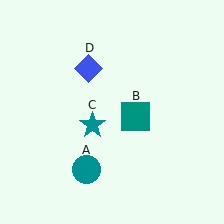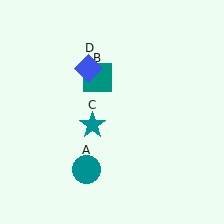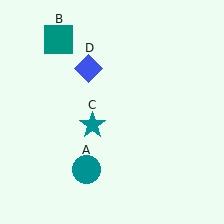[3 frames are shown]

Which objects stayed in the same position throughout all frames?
Teal circle (object A) and teal star (object C) and blue diamond (object D) remained stationary.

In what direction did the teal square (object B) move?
The teal square (object B) moved up and to the left.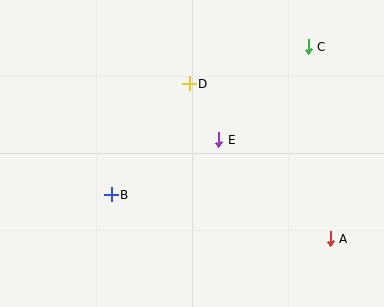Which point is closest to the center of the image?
Point E at (219, 140) is closest to the center.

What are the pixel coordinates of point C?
Point C is at (308, 47).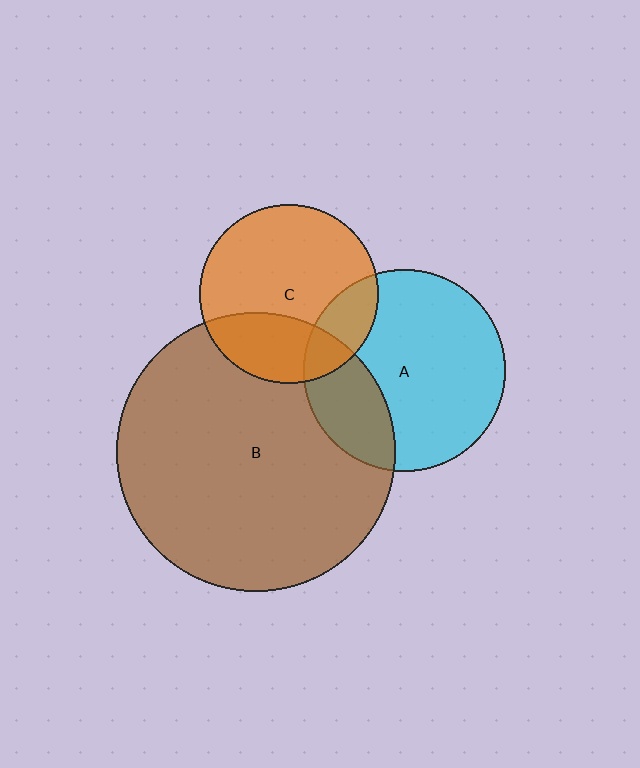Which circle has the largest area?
Circle B (brown).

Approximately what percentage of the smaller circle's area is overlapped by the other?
Approximately 20%.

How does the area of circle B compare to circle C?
Approximately 2.4 times.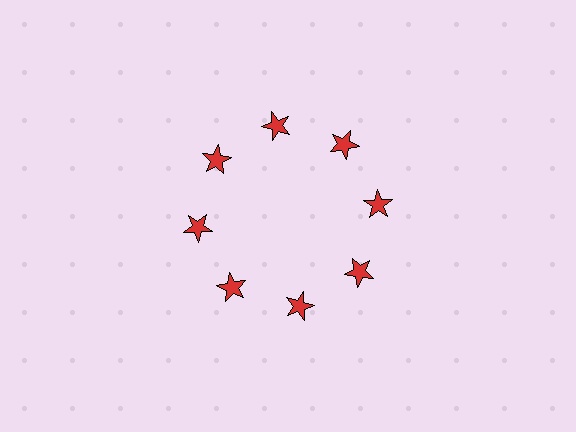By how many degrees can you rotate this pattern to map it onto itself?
The pattern maps onto itself every 45 degrees of rotation.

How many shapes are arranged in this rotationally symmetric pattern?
There are 8 shapes, arranged in 8 groups of 1.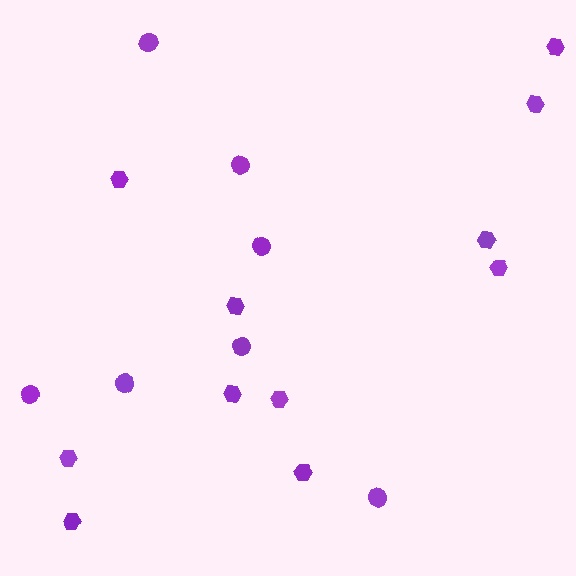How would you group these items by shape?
There are 2 groups: one group of circles (7) and one group of hexagons (11).